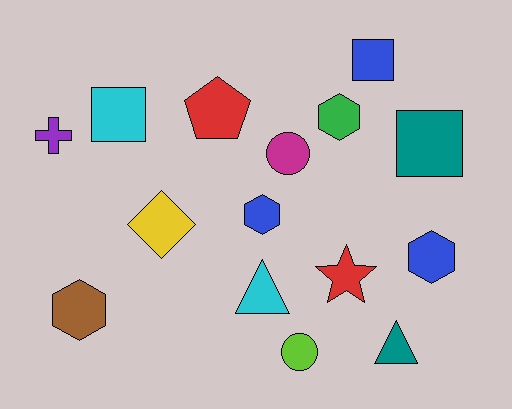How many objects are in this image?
There are 15 objects.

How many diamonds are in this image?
There is 1 diamond.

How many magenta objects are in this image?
There is 1 magenta object.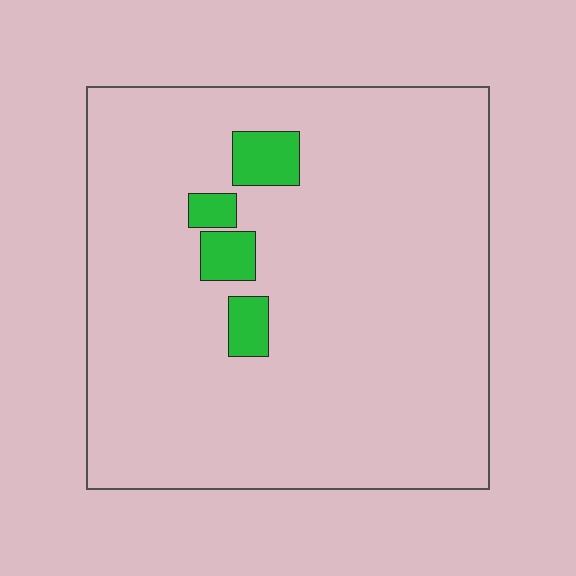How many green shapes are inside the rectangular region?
4.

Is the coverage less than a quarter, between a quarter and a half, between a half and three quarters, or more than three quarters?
Less than a quarter.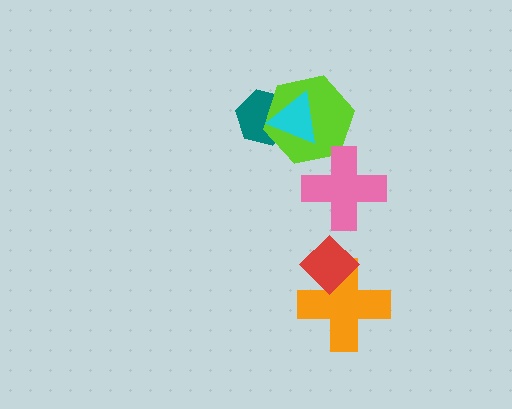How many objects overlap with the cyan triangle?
2 objects overlap with the cyan triangle.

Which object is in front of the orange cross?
The red diamond is in front of the orange cross.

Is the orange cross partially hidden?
Yes, it is partially covered by another shape.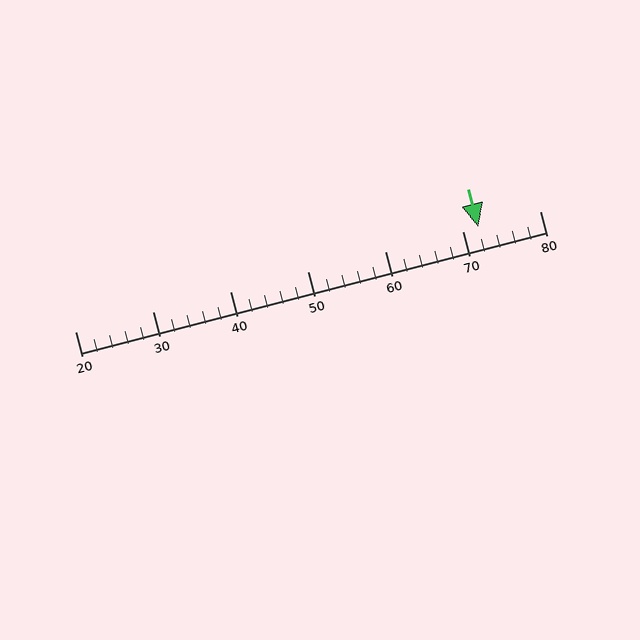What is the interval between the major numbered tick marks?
The major tick marks are spaced 10 units apart.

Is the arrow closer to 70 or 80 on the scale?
The arrow is closer to 70.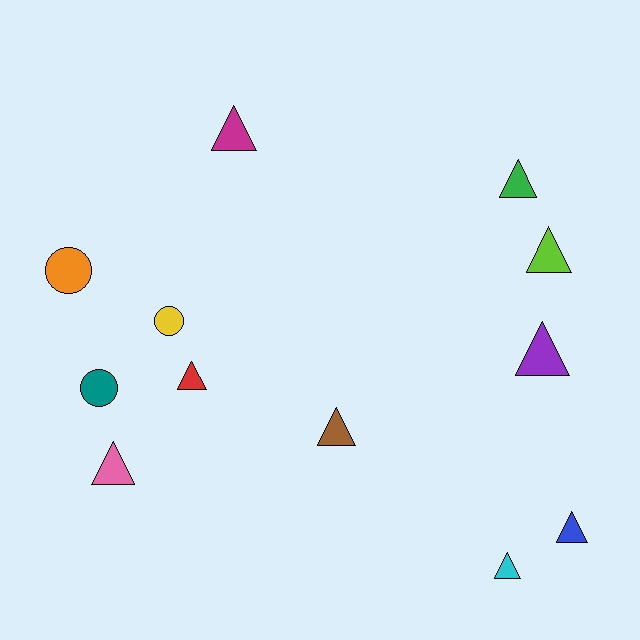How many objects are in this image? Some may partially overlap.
There are 12 objects.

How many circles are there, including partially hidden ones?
There are 3 circles.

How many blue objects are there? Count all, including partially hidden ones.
There is 1 blue object.